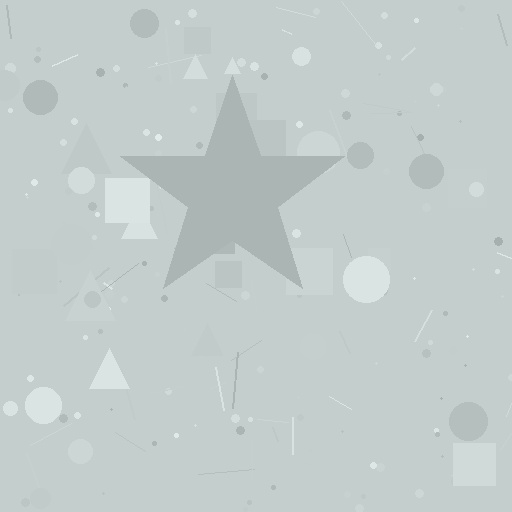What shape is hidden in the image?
A star is hidden in the image.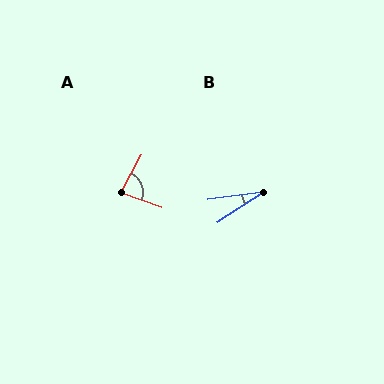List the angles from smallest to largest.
B (26°), A (81°).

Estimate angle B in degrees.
Approximately 26 degrees.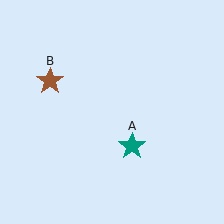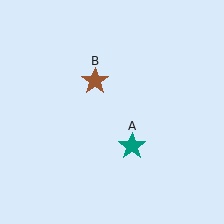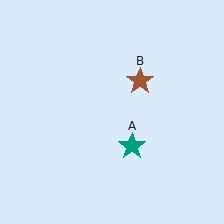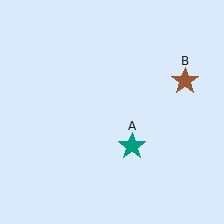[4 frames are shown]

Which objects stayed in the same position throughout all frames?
Teal star (object A) remained stationary.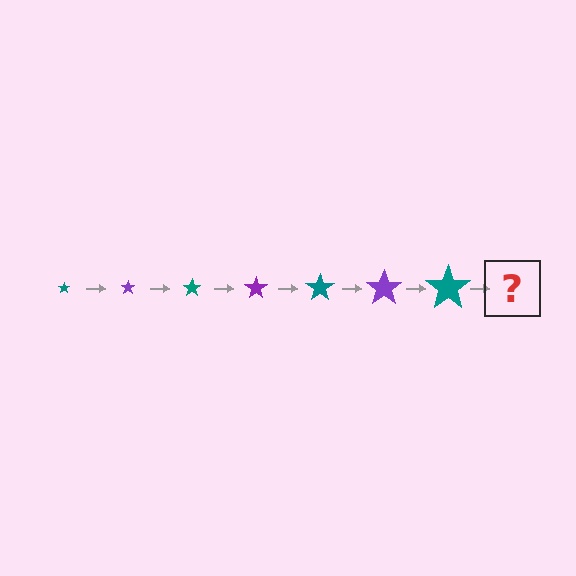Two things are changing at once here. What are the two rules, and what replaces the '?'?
The two rules are that the star grows larger each step and the color cycles through teal and purple. The '?' should be a purple star, larger than the previous one.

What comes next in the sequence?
The next element should be a purple star, larger than the previous one.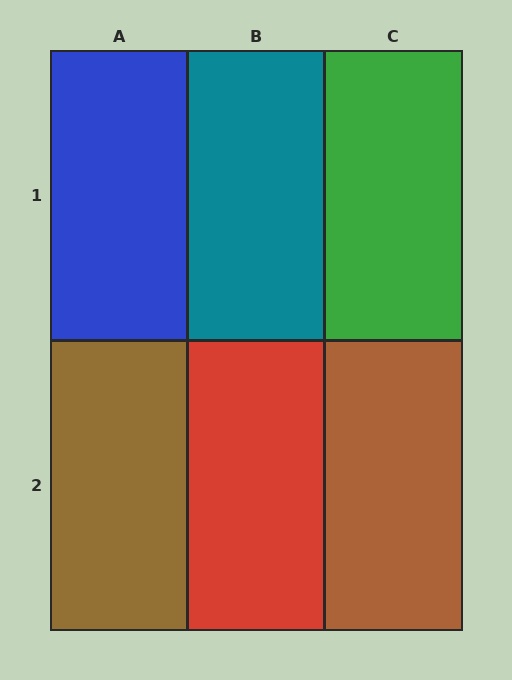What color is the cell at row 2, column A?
Brown.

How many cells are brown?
2 cells are brown.